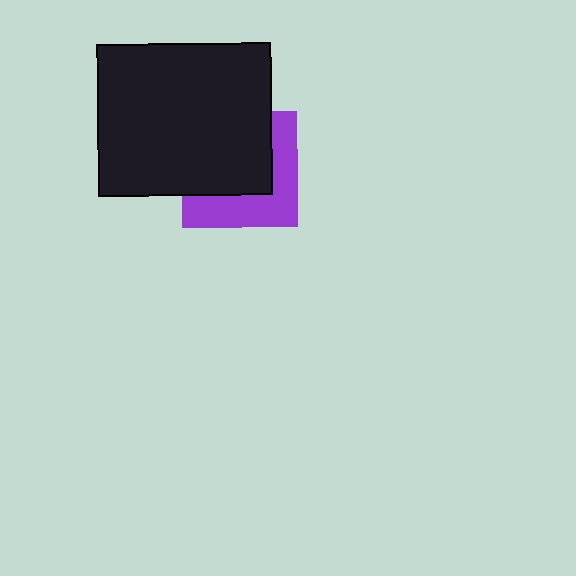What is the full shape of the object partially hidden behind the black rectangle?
The partially hidden object is a purple square.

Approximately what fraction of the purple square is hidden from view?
Roughly 56% of the purple square is hidden behind the black rectangle.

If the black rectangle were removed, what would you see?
You would see the complete purple square.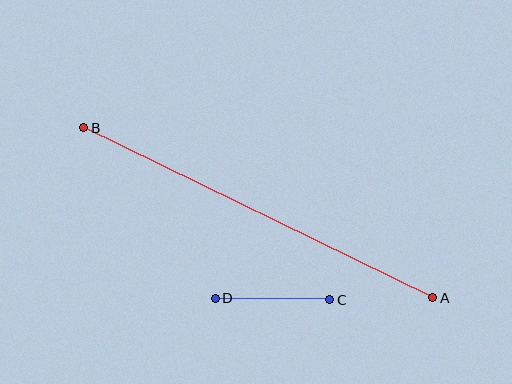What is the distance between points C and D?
The distance is approximately 115 pixels.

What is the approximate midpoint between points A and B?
The midpoint is at approximately (258, 213) pixels.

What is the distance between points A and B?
The distance is approximately 388 pixels.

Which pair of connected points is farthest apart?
Points A and B are farthest apart.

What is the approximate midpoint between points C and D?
The midpoint is at approximately (272, 299) pixels.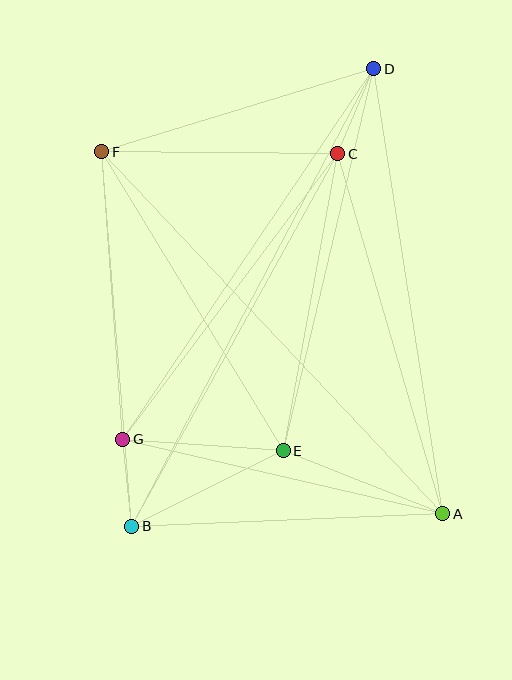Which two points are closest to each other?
Points B and G are closest to each other.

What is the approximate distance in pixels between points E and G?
The distance between E and G is approximately 161 pixels.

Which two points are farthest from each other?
Points B and D are farthest from each other.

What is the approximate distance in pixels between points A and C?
The distance between A and C is approximately 375 pixels.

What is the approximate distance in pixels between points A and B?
The distance between A and B is approximately 312 pixels.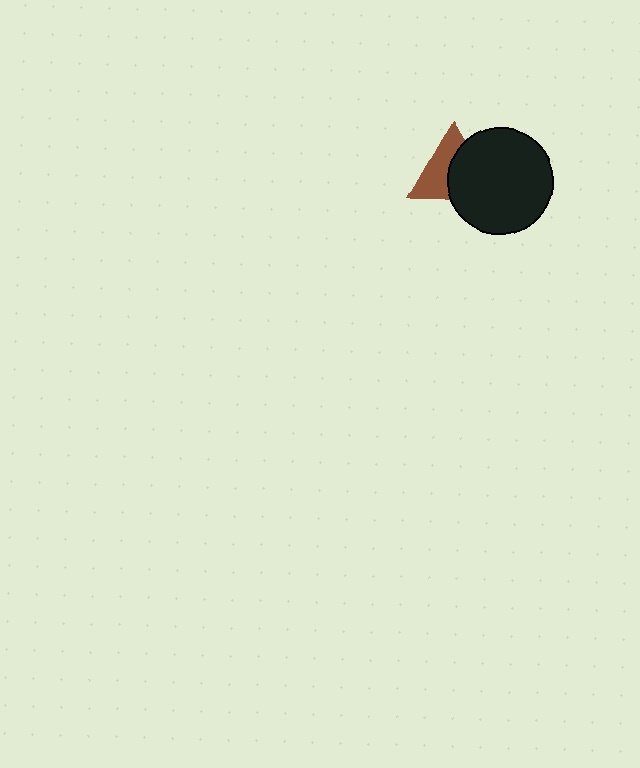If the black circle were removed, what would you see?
You would see the complete brown triangle.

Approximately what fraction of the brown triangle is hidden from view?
Roughly 50% of the brown triangle is hidden behind the black circle.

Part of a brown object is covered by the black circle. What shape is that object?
It is a triangle.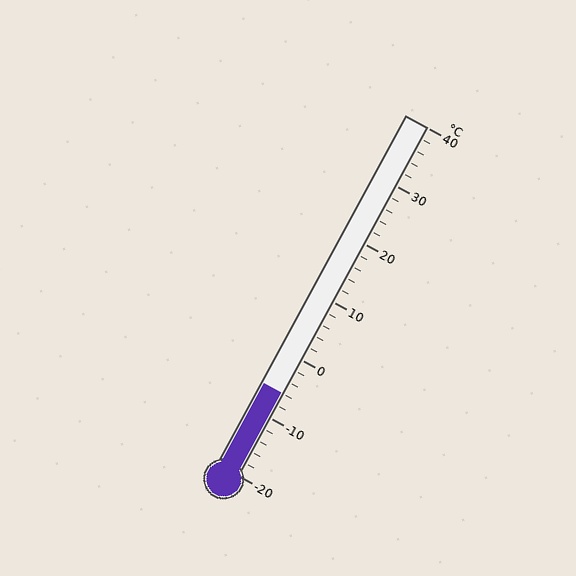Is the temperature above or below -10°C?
The temperature is above -10°C.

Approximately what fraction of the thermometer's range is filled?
The thermometer is filled to approximately 25% of its range.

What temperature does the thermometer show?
The thermometer shows approximately -6°C.